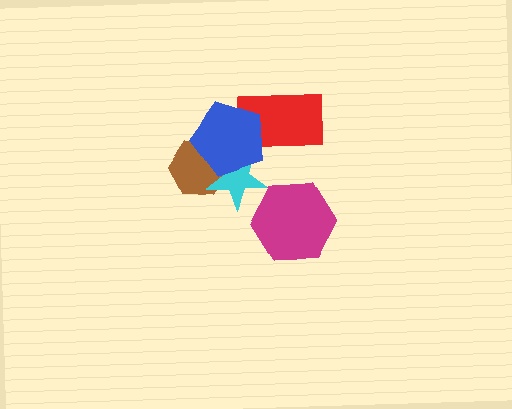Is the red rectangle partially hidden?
Yes, it is partially covered by another shape.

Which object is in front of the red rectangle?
The blue pentagon is in front of the red rectangle.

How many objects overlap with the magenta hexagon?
0 objects overlap with the magenta hexagon.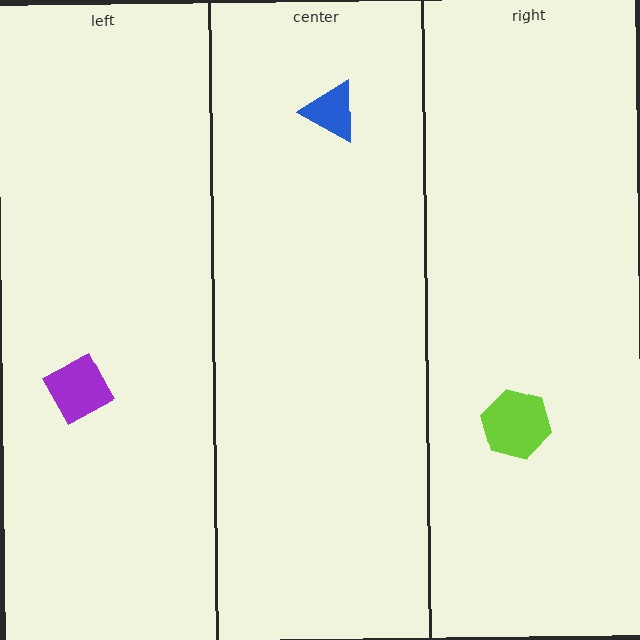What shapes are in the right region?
The lime hexagon.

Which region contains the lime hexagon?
The right region.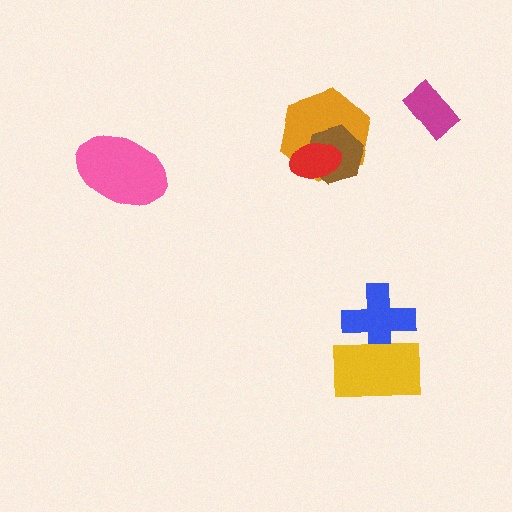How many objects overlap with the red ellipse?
2 objects overlap with the red ellipse.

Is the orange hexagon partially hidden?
Yes, it is partially covered by another shape.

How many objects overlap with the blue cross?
1 object overlaps with the blue cross.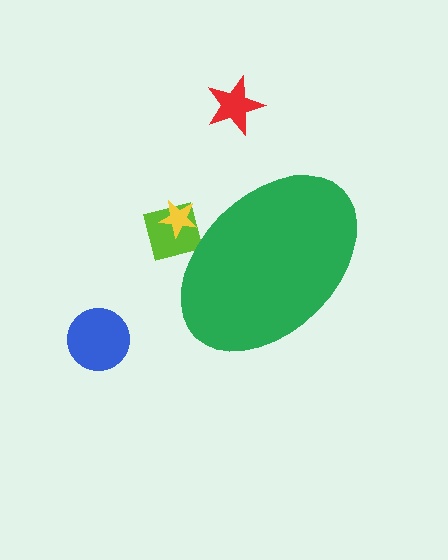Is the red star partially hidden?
No, the red star is fully visible.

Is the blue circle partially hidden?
No, the blue circle is fully visible.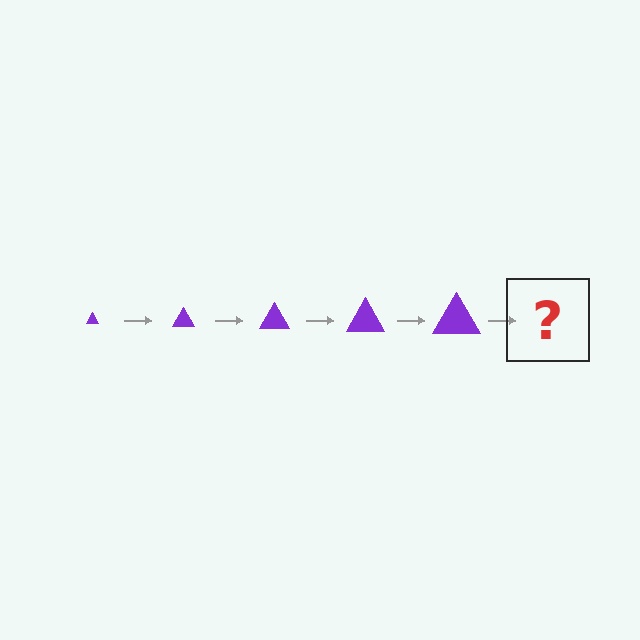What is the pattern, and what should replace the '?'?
The pattern is that the triangle gets progressively larger each step. The '?' should be a purple triangle, larger than the previous one.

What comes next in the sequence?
The next element should be a purple triangle, larger than the previous one.